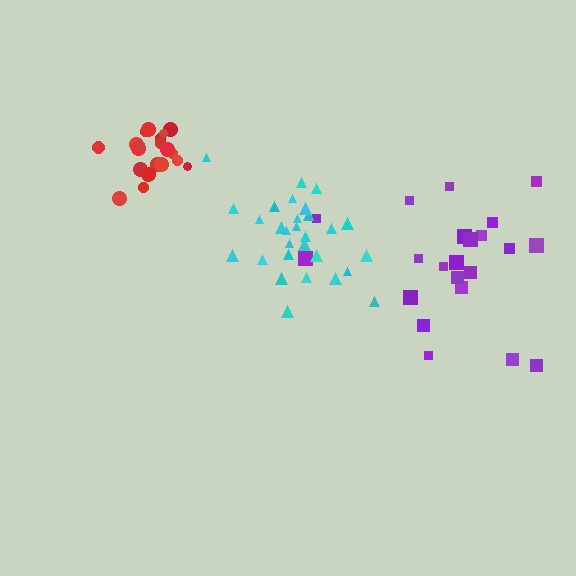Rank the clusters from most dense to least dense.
red, cyan, purple.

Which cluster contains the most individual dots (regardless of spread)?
Cyan (30).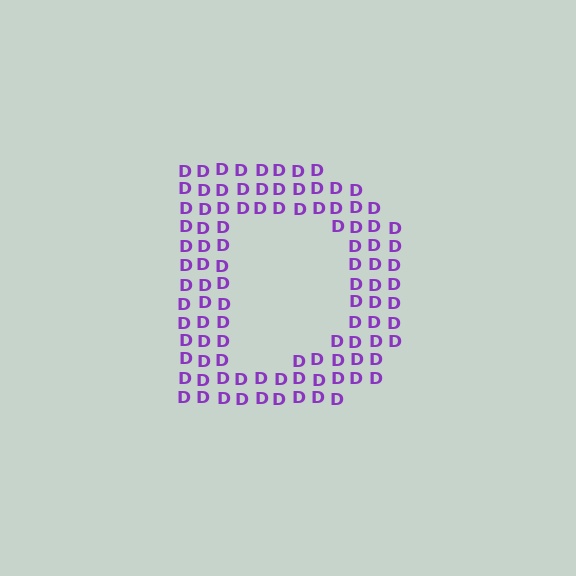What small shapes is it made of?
It is made of small letter D's.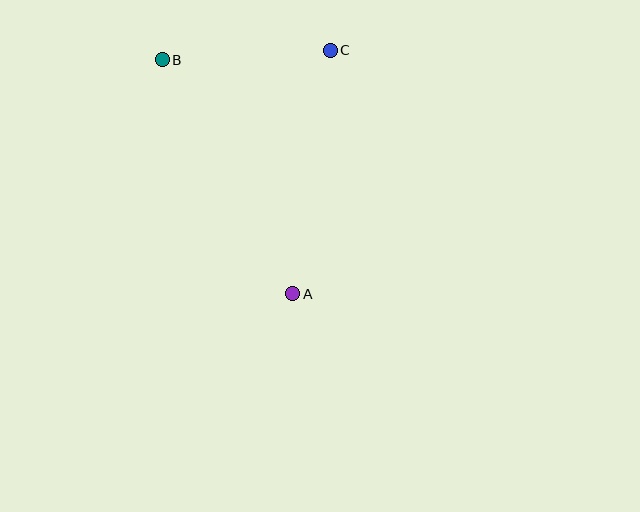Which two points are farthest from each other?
Points A and B are farthest from each other.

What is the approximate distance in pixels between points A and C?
The distance between A and C is approximately 246 pixels.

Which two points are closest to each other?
Points B and C are closest to each other.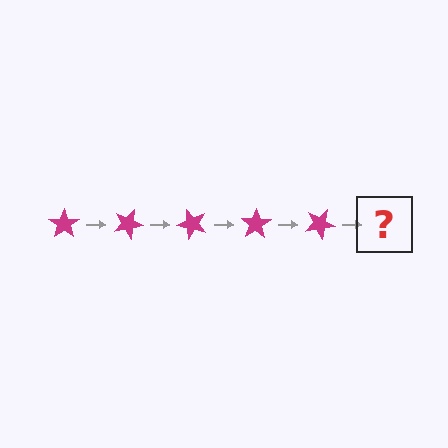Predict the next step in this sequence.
The next step is a magenta star rotated 125 degrees.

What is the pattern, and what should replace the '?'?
The pattern is that the star rotates 25 degrees each step. The '?' should be a magenta star rotated 125 degrees.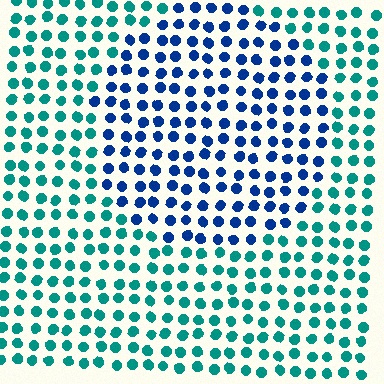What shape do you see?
I see a circle.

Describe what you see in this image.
The image is filled with small teal elements in a uniform arrangement. A circle-shaped region is visible where the elements are tinted to a slightly different hue, forming a subtle color boundary.